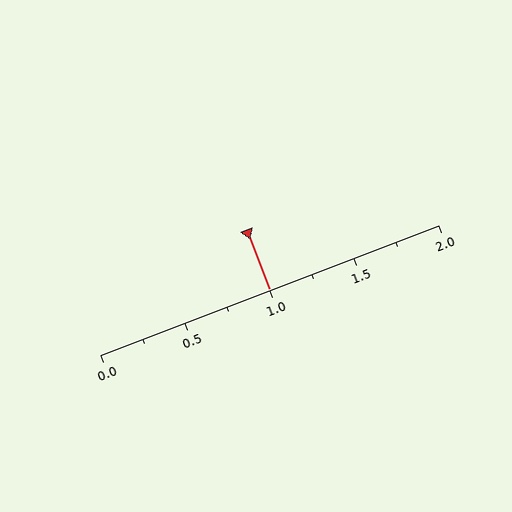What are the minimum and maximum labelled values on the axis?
The axis runs from 0.0 to 2.0.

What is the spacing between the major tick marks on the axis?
The major ticks are spaced 0.5 apart.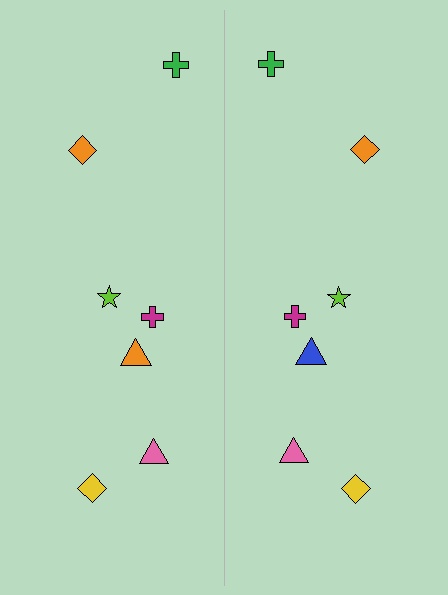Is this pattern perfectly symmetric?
No, the pattern is not perfectly symmetric. The blue triangle on the right side breaks the symmetry — its mirror counterpart is orange.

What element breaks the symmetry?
The blue triangle on the right side breaks the symmetry — its mirror counterpart is orange.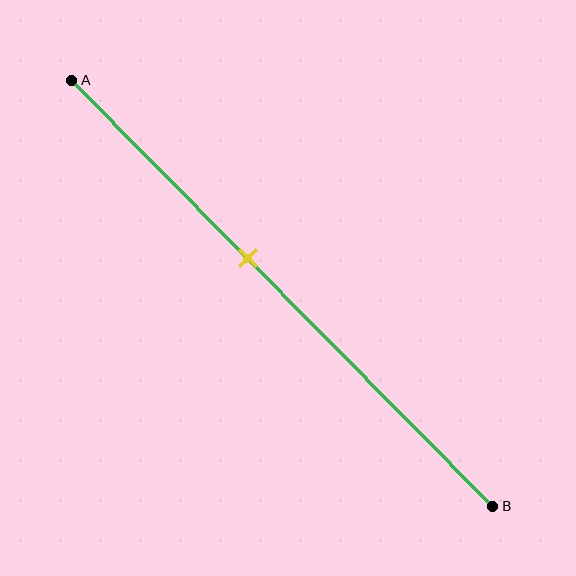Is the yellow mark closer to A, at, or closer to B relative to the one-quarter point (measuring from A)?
The yellow mark is closer to point B than the one-quarter point of segment AB.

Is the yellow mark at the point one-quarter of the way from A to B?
No, the mark is at about 40% from A, not at the 25% one-quarter point.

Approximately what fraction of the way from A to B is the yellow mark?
The yellow mark is approximately 40% of the way from A to B.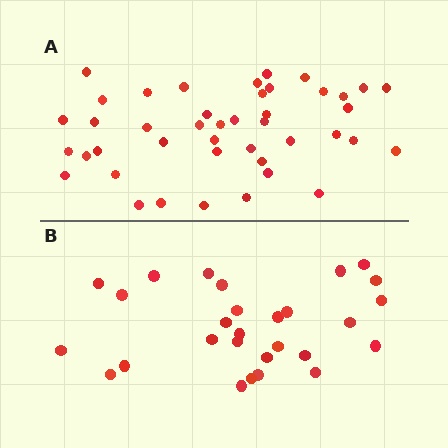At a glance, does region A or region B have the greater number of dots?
Region A (the top region) has more dots.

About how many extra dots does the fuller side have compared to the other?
Region A has approximately 15 more dots than region B.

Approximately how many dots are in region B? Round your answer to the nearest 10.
About 30 dots. (The exact count is 28, which rounds to 30.)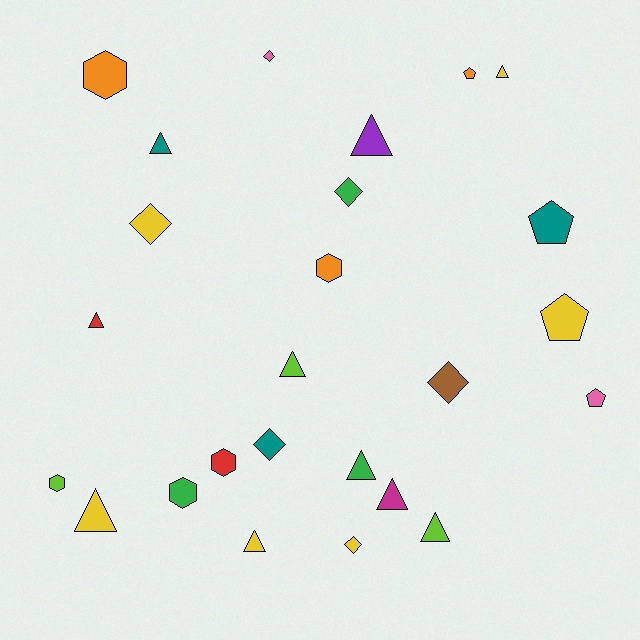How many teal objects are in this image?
There are 3 teal objects.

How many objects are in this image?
There are 25 objects.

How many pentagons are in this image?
There are 4 pentagons.